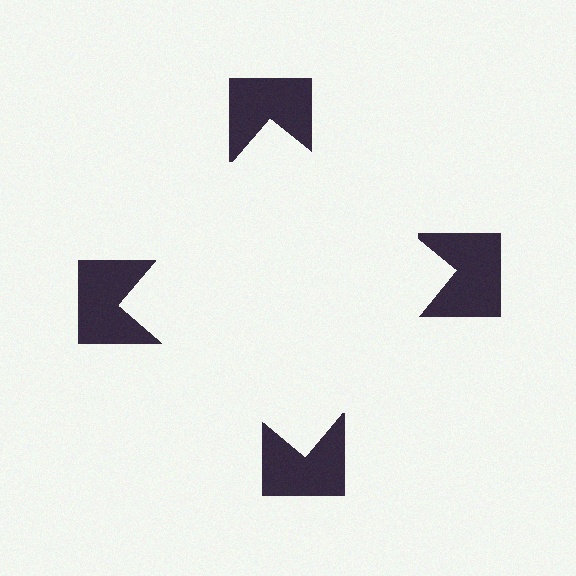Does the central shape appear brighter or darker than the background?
It typically appears slightly brighter than the background, even though no actual brightness change is drawn.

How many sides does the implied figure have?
4 sides.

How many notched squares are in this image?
There are 4 — one at each vertex of the illusory square.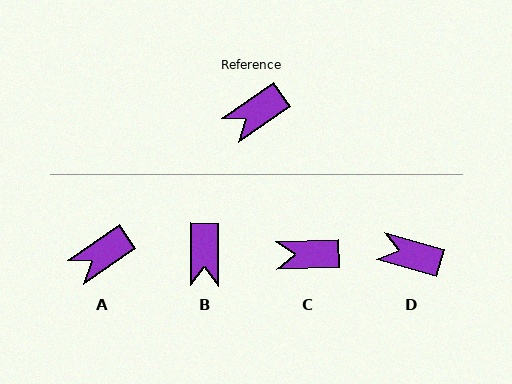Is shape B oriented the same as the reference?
No, it is off by about 55 degrees.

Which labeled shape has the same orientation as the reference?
A.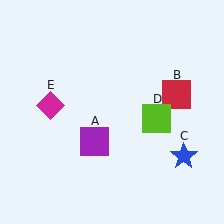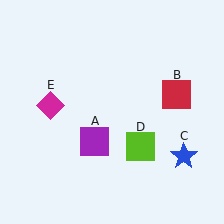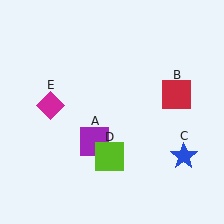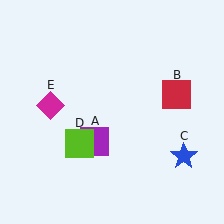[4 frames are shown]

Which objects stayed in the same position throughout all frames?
Purple square (object A) and red square (object B) and blue star (object C) and magenta diamond (object E) remained stationary.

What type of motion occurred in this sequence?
The lime square (object D) rotated clockwise around the center of the scene.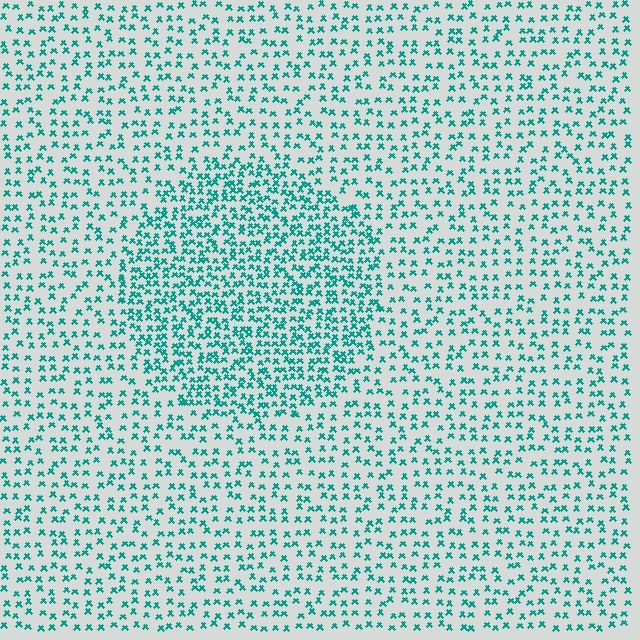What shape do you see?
I see a circle.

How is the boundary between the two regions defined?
The boundary is defined by a change in element density (approximately 1.9x ratio). All elements are the same color, size, and shape.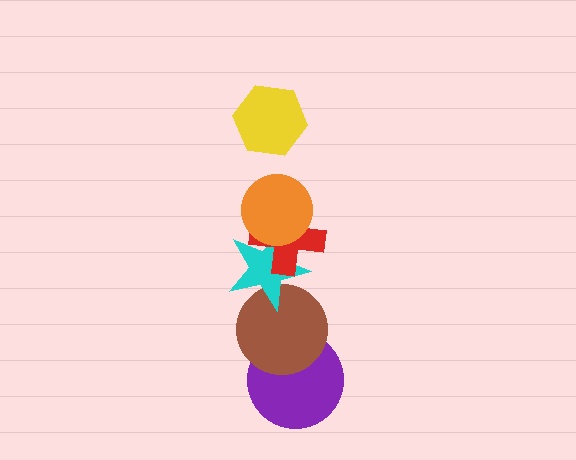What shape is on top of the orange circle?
The yellow hexagon is on top of the orange circle.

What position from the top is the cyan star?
The cyan star is 4th from the top.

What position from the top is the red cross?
The red cross is 3rd from the top.